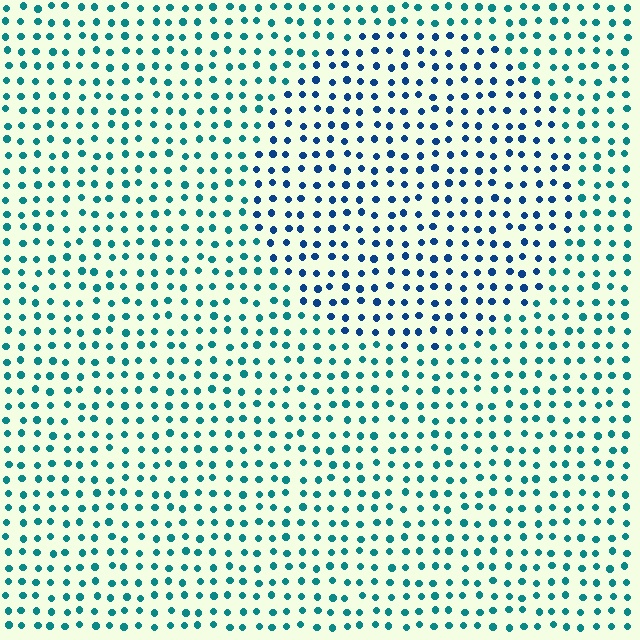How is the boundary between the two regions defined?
The boundary is defined purely by a slight shift in hue (about 36 degrees). Spacing, size, and orientation are identical on both sides.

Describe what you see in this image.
The image is filled with small teal elements in a uniform arrangement. A circle-shaped region is visible where the elements are tinted to a slightly different hue, forming a subtle color boundary.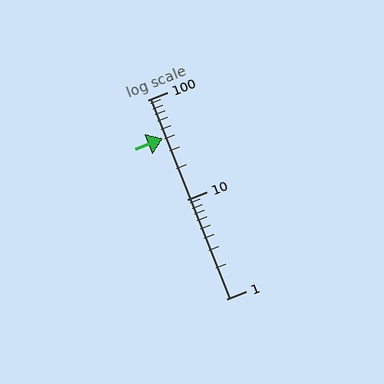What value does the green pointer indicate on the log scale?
The pointer indicates approximately 41.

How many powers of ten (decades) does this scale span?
The scale spans 2 decades, from 1 to 100.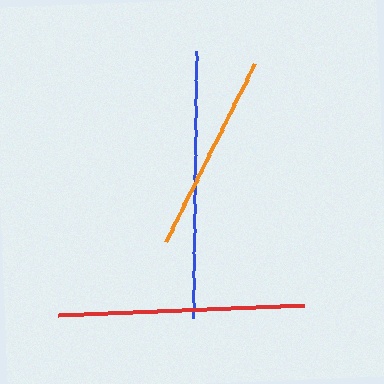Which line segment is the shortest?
The orange line is the shortest at approximately 199 pixels.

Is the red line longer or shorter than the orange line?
The red line is longer than the orange line.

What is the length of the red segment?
The red segment is approximately 246 pixels long.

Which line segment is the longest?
The blue line is the longest at approximately 268 pixels.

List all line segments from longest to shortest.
From longest to shortest: blue, red, orange.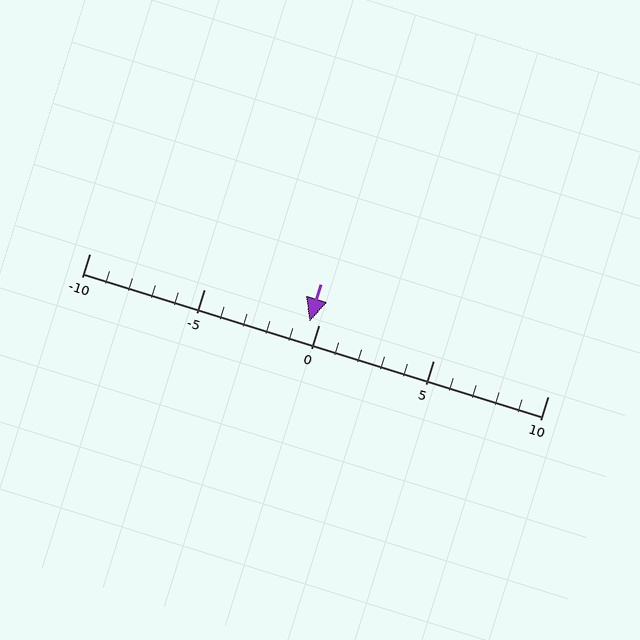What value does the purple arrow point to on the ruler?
The purple arrow points to approximately 0.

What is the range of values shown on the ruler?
The ruler shows values from -10 to 10.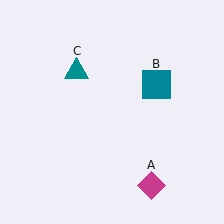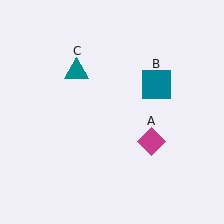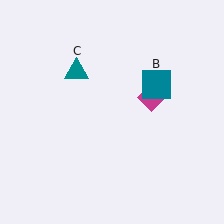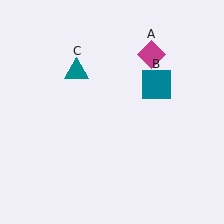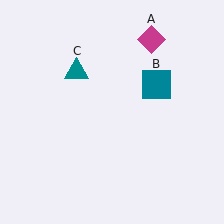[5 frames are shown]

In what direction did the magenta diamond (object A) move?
The magenta diamond (object A) moved up.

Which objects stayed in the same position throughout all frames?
Teal square (object B) and teal triangle (object C) remained stationary.